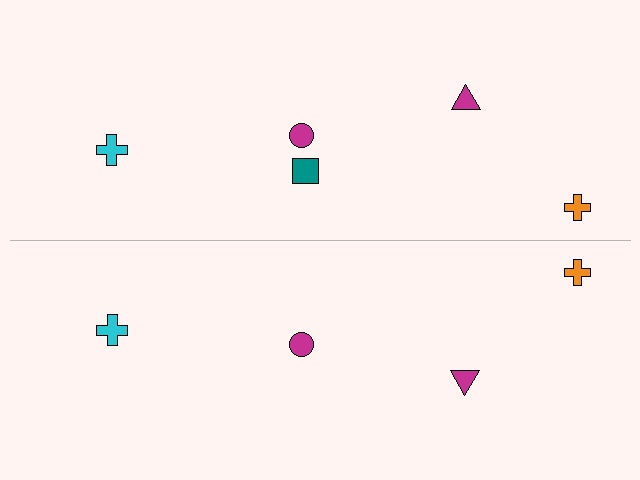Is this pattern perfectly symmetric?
No, the pattern is not perfectly symmetric. A teal square is missing from the bottom side.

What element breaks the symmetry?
A teal square is missing from the bottom side.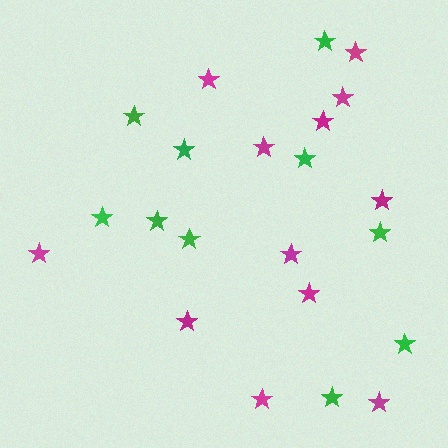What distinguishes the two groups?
There are 2 groups: one group of green stars (10) and one group of magenta stars (12).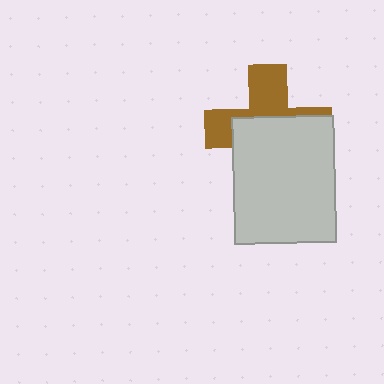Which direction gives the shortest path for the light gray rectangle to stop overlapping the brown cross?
Moving down gives the shortest separation.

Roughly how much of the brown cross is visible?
A small part of it is visible (roughly 42%).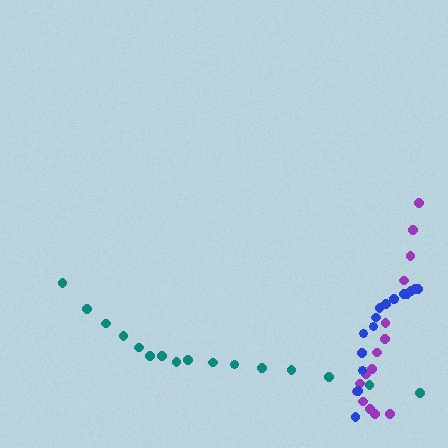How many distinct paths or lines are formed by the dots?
There are 3 distinct paths.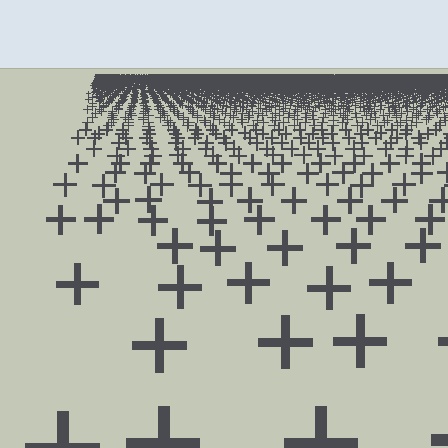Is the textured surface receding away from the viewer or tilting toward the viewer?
The surface is receding away from the viewer. Texture elements get smaller and denser toward the top.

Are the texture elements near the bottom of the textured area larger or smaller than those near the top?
Larger. Near the bottom, elements are closer to the viewer and appear at a bigger on-screen size.